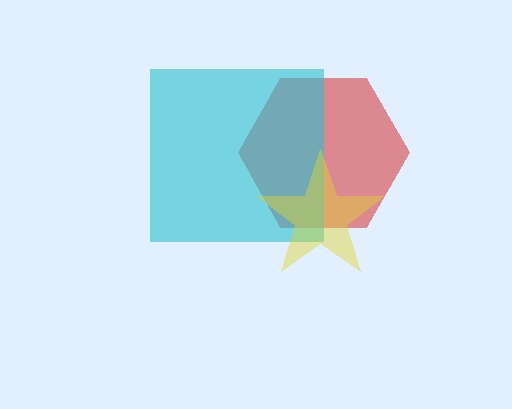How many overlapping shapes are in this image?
There are 3 overlapping shapes in the image.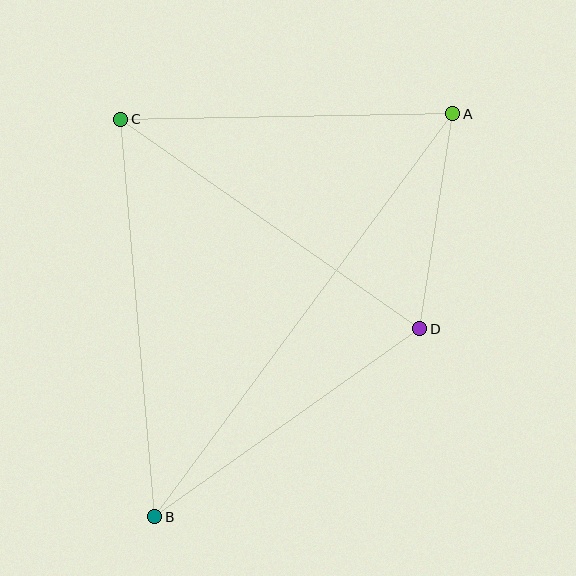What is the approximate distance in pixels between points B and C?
The distance between B and C is approximately 399 pixels.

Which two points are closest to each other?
Points A and D are closest to each other.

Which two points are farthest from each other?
Points A and B are farthest from each other.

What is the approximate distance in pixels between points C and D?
The distance between C and D is approximately 365 pixels.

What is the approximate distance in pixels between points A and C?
The distance between A and C is approximately 332 pixels.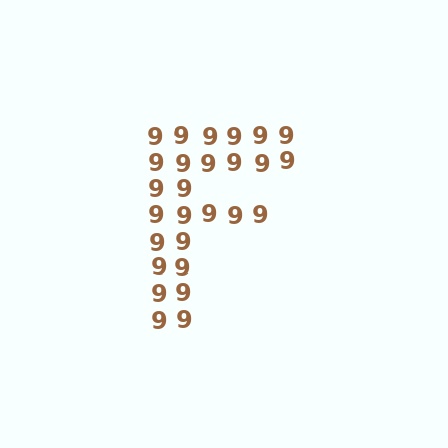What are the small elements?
The small elements are digit 9's.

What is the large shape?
The large shape is the letter F.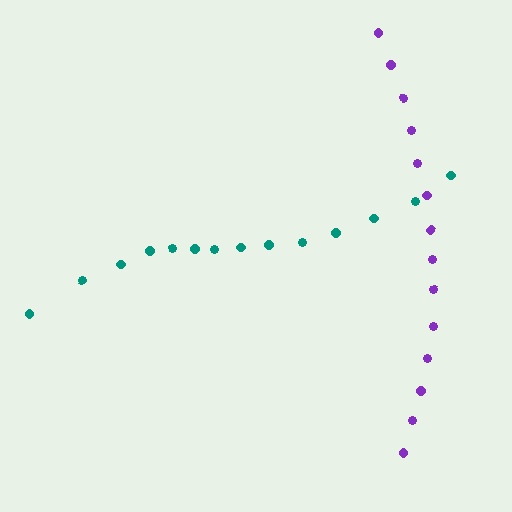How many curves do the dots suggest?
There are 2 distinct paths.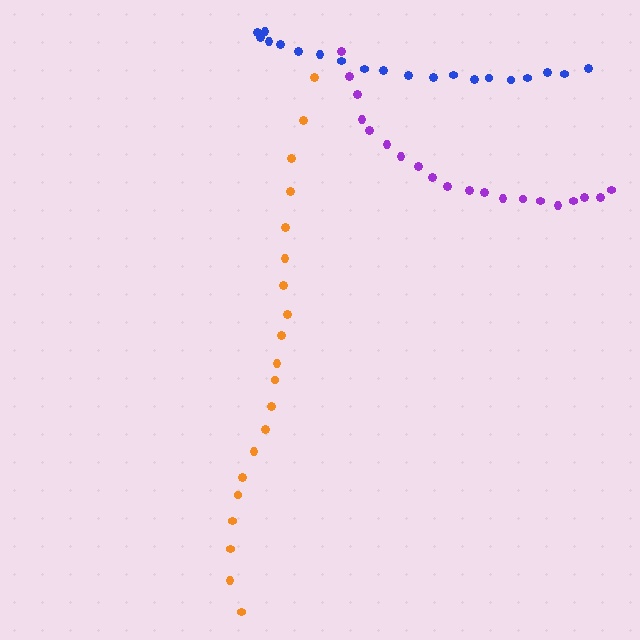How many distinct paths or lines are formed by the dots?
There are 3 distinct paths.